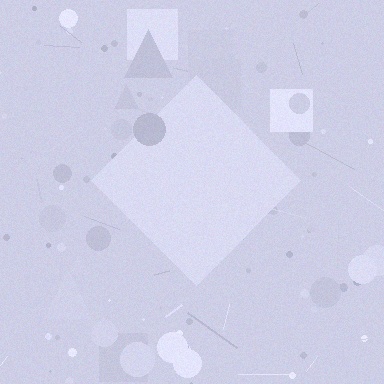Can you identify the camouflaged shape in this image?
The camouflaged shape is a diamond.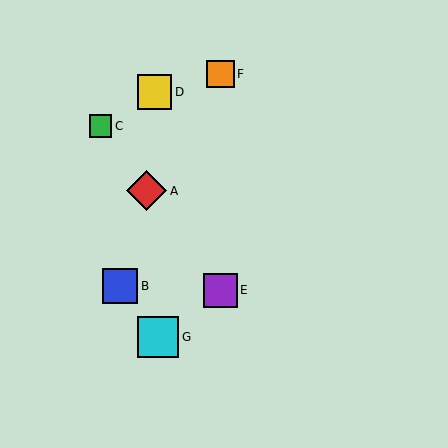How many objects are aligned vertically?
2 objects (E, F) are aligned vertically.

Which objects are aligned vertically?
Objects E, F are aligned vertically.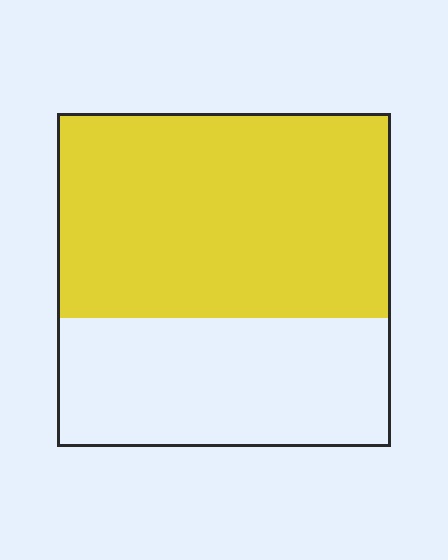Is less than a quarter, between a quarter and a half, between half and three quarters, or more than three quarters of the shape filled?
Between half and three quarters.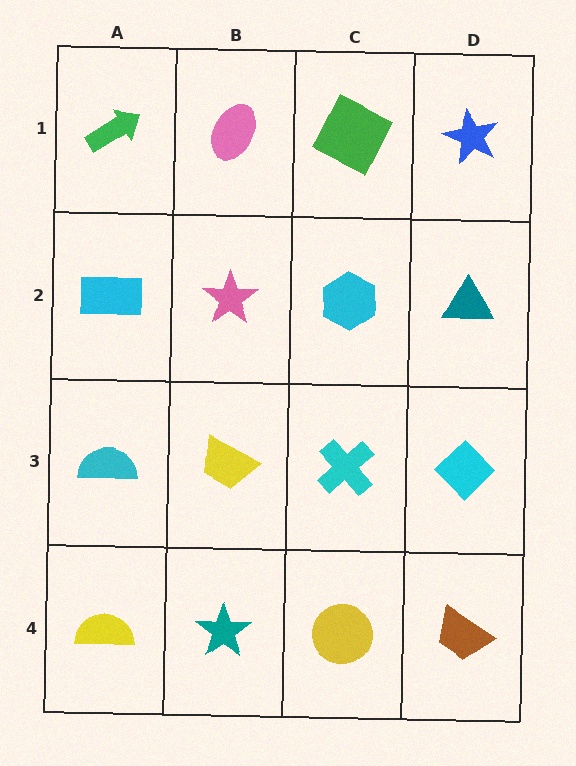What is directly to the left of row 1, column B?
A green arrow.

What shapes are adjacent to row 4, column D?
A cyan diamond (row 3, column D), a yellow circle (row 4, column C).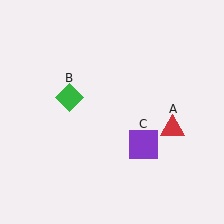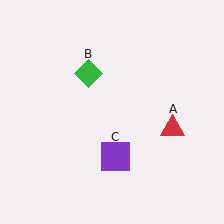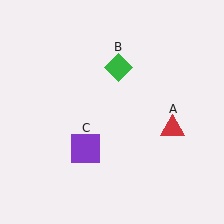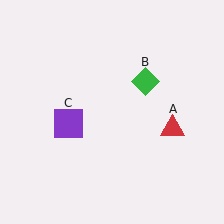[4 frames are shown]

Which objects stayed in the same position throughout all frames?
Red triangle (object A) remained stationary.